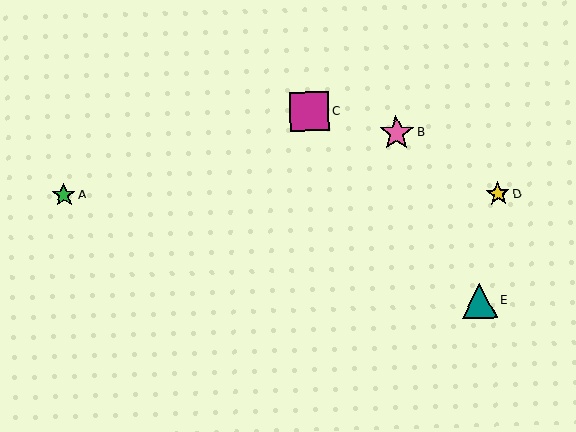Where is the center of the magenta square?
The center of the magenta square is at (309, 111).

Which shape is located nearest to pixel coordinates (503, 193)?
The yellow star (labeled D) at (498, 194) is nearest to that location.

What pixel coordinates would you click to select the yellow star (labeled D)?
Click at (498, 194) to select the yellow star D.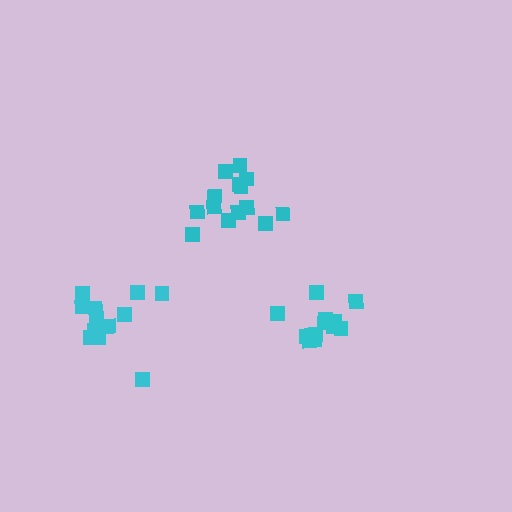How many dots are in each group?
Group 1: 12 dots, Group 2: 14 dots, Group 3: 12 dots (38 total).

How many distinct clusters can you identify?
There are 3 distinct clusters.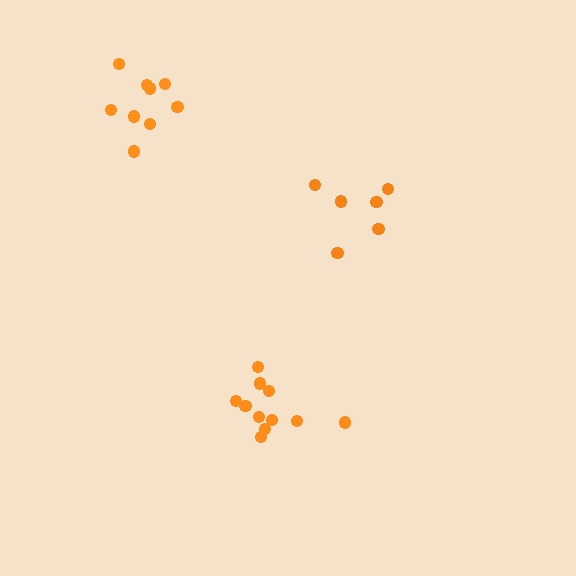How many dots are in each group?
Group 1: 11 dots, Group 2: 6 dots, Group 3: 9 dots (26 total).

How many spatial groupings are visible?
There are 3 spatial groupings.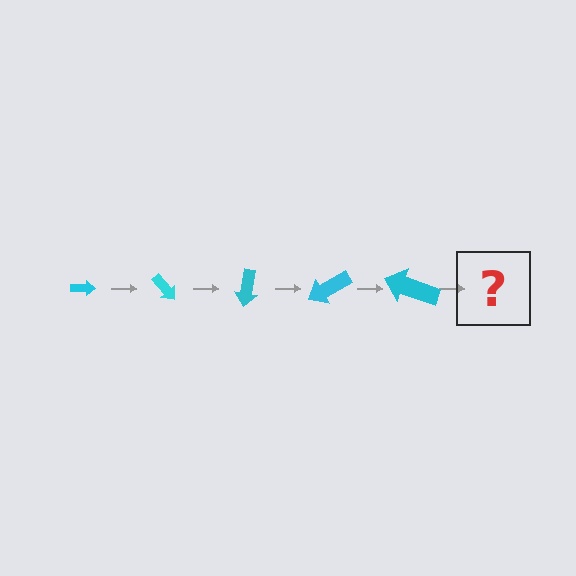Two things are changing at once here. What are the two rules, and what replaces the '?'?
The two rules are that the arrow grows larger each step and it rotates 50 degrees each step. The '?' should be an arrow, larger than the previous one and rotated 250 degrees from the start.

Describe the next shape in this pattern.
It should be an arrow, larger than the previous one and rotated 250 degrees from the start.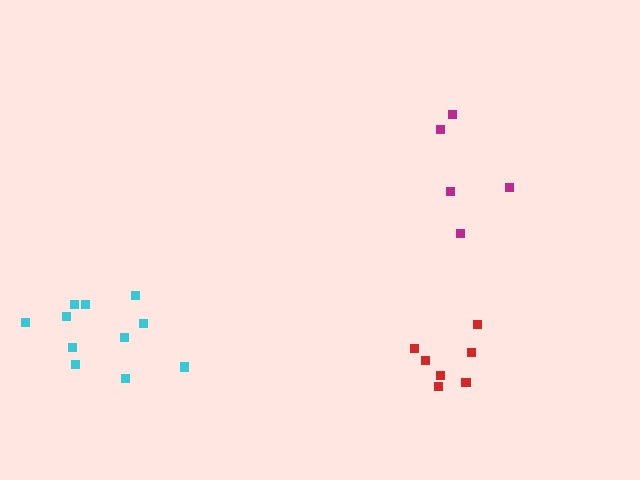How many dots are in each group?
Group 1: 5 dots, Group 2: 11 dots, Group 3: 7 dots (23 total).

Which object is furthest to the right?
The magenta cluster is rightmost.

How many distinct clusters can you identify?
There are 3 distinct clusters.